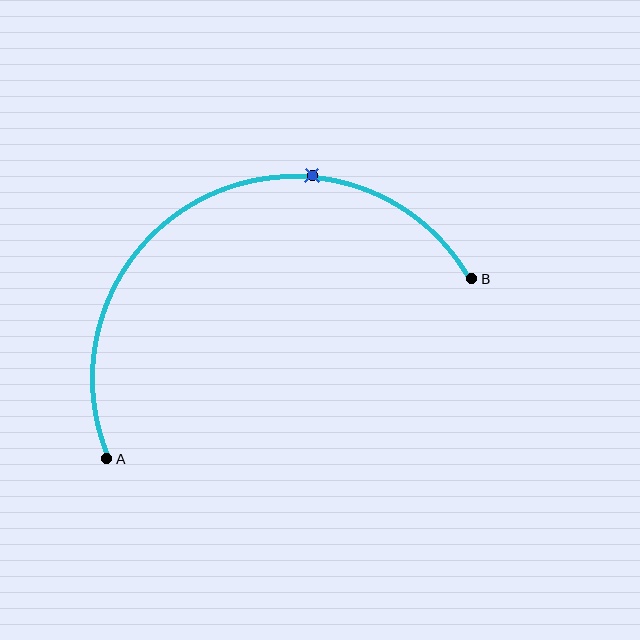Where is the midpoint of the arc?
The arc midpoint is the point on the curve farthest from the straight line joining A and B. It sits above that line.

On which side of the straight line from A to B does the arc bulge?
The arc bulges above the straight line connecting A and B.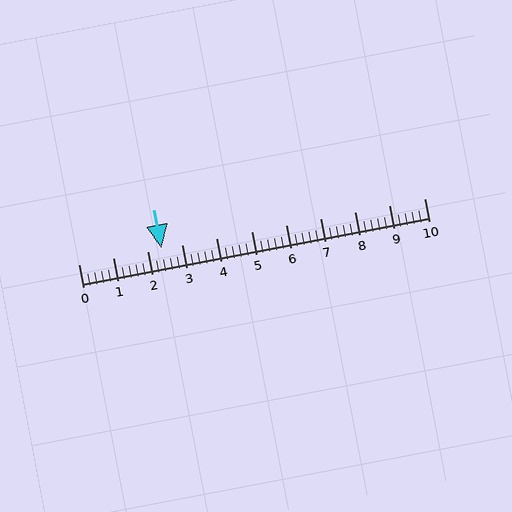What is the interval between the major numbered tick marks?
The major tick marks are spaced 1 units apart.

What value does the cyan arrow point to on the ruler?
The cyan arrow points to approximately 2.4.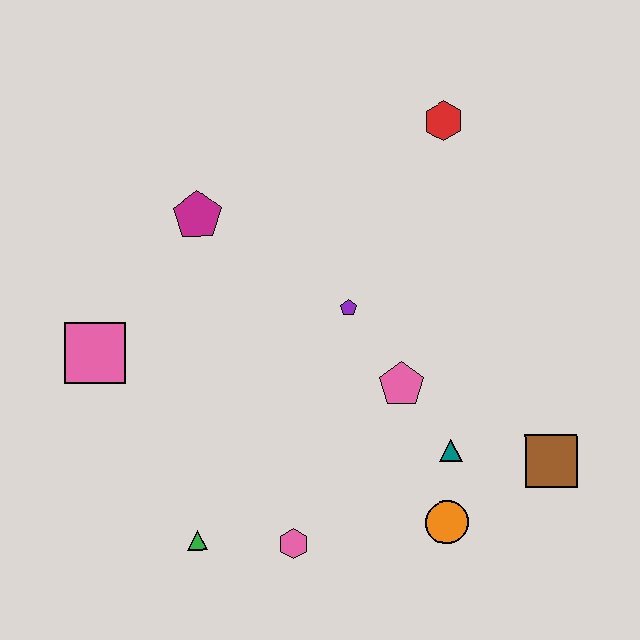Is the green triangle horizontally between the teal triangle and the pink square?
Yes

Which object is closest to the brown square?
The teal triangle is closest to the brown square.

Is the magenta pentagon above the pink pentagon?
Yes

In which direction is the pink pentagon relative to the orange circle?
The pink pentagon is above the orange circle.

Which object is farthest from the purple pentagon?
The green triangle is farthest from the purple pentagon.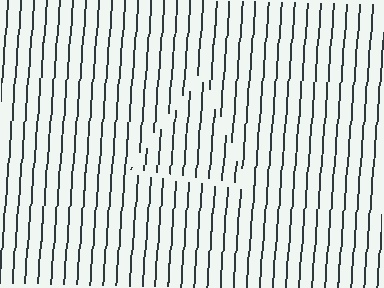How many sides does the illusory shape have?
3 sides — the line-ends trace a triangle.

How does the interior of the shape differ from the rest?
The interior of the shape contains the same grating, shifted by half a period — the contour is defined by the phase discontinuity where line-ends from the inner and outer gratings abut.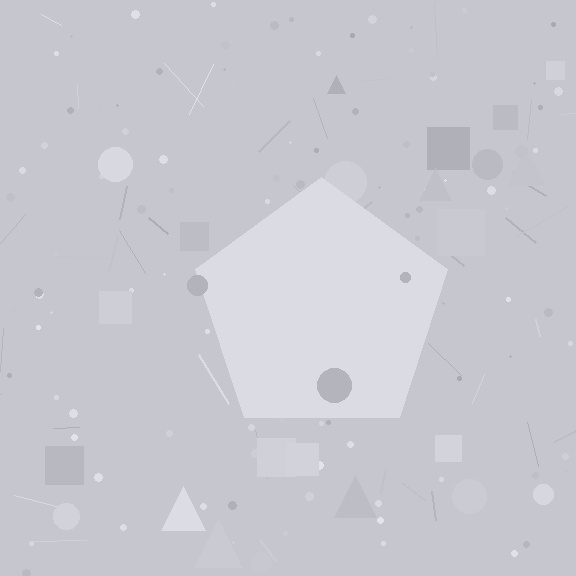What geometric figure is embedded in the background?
A pentagon is embedded in the background.